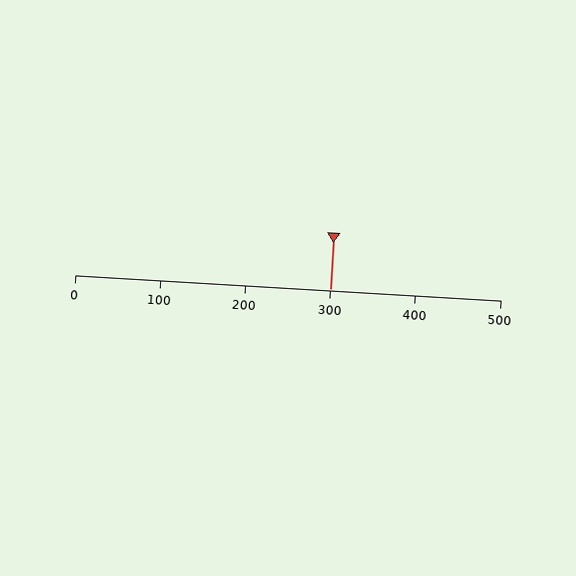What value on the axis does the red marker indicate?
The marker indicates approximately 300.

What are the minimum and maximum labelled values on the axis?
The axis runs from 0 to 500.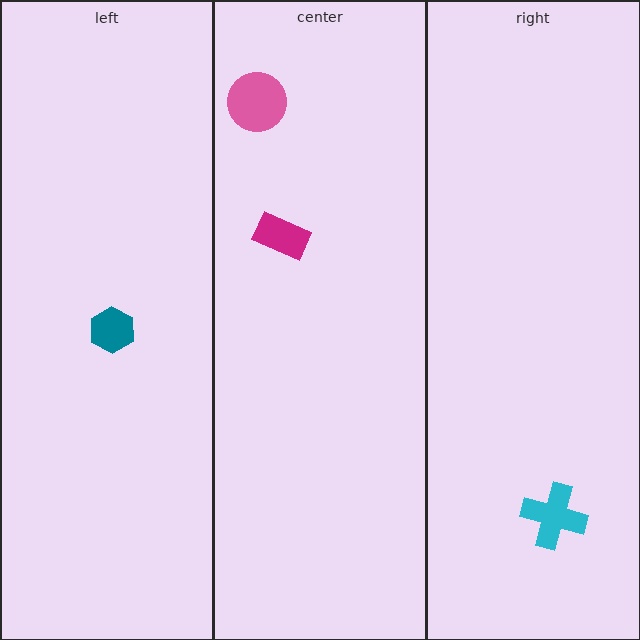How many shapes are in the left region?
1.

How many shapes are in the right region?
1.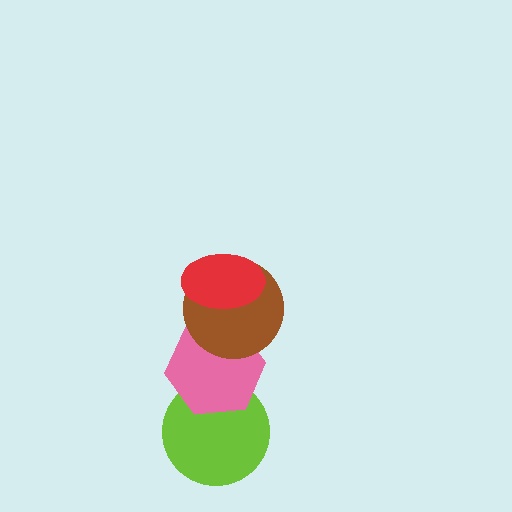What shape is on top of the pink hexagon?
The brown circle is on top of the pink hexagon.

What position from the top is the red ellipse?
The red ellipse is 1st from the top.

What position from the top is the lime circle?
The lime circle is 4th from the top.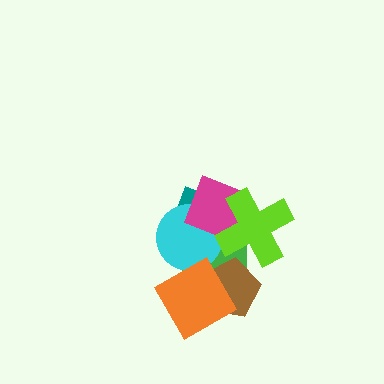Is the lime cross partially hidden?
No, no other shape covers it.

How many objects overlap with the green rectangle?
6 objects overlap with the green rectangle.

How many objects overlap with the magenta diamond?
4 objects overlap with the magenta diamond.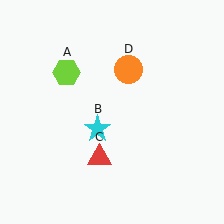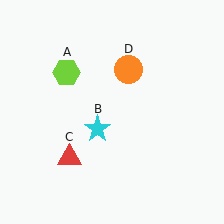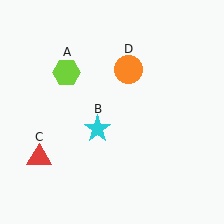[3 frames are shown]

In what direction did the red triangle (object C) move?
The red triangle (object C) moved left.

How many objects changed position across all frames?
1 object changed position: red triangle (object C).